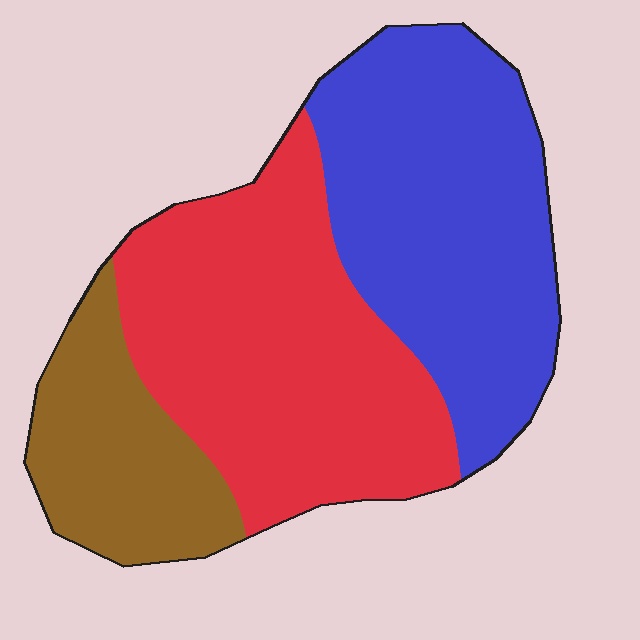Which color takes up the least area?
Brown, at roughly 20%.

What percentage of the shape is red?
Red covers 42% of the shape.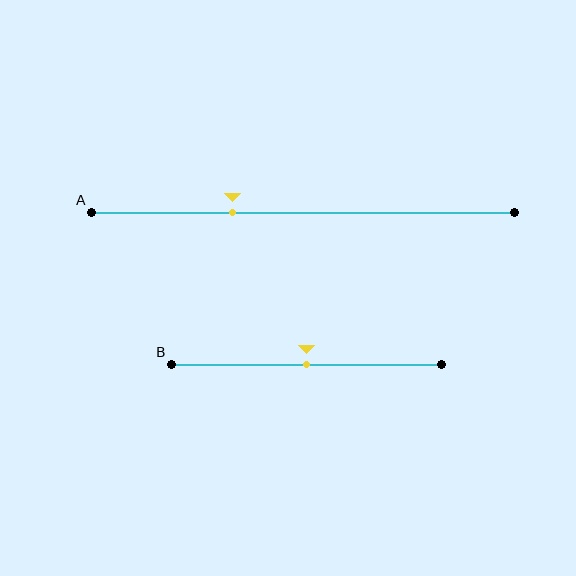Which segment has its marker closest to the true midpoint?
Segment B has its marker closest to the true midpoint.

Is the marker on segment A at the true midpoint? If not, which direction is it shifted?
No, the marker on segment A is shifted to the left by about 17% of the segment length.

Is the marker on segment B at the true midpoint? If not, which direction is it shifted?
Yes, the marker on segment B is at the true midpoint.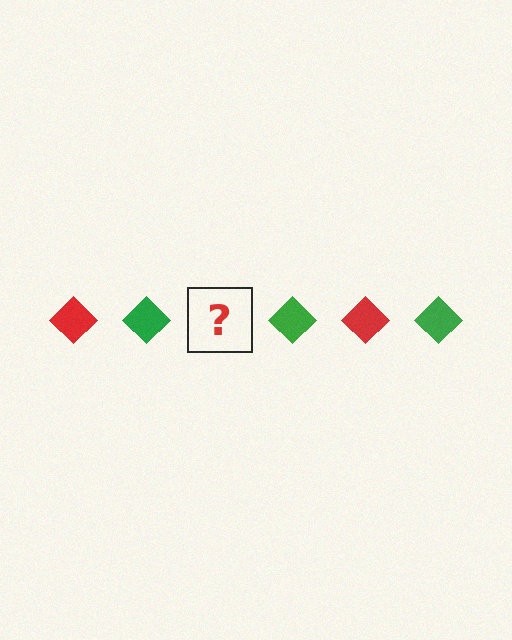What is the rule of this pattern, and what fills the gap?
The rule is that the pattern cycles through red, green diamonds. The gap should be filled with a red diamond.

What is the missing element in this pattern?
The missing element is a red diamond.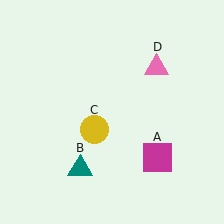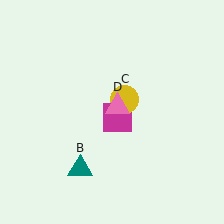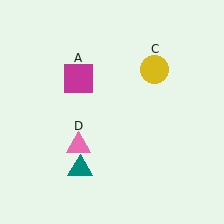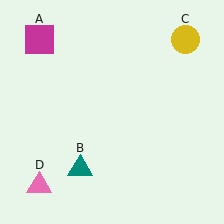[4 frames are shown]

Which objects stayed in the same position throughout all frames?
Teal triangle (object B) remained stationary.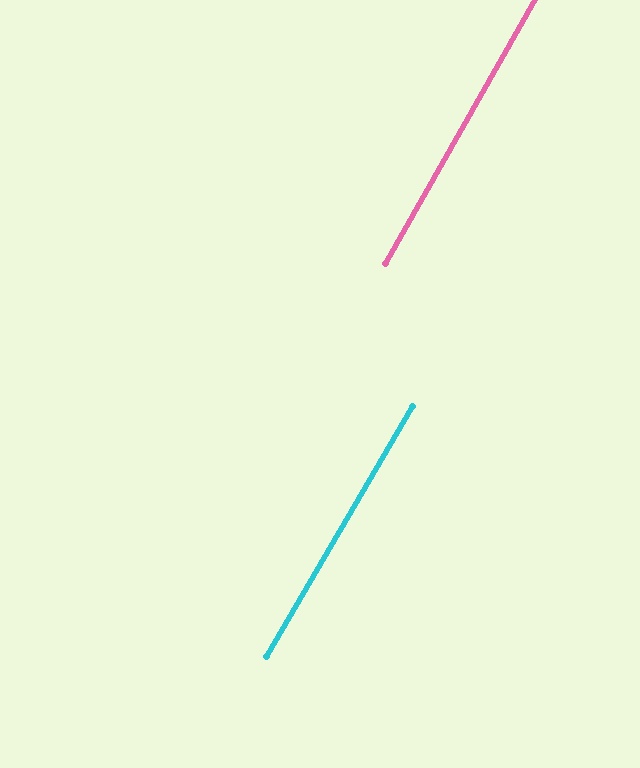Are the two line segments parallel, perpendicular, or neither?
Parallel — their directions differ by only 0.9°.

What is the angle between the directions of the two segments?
Approximately 1 degree.